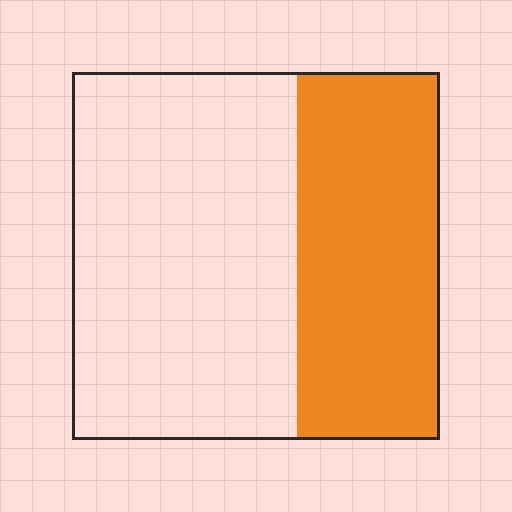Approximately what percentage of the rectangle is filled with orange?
Approximately 40%.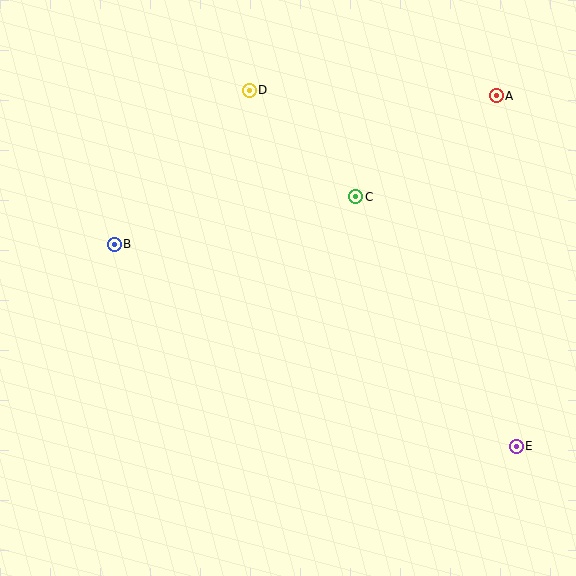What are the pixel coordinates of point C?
Point C is at (356, 197).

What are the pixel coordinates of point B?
Point B is at (114, 244).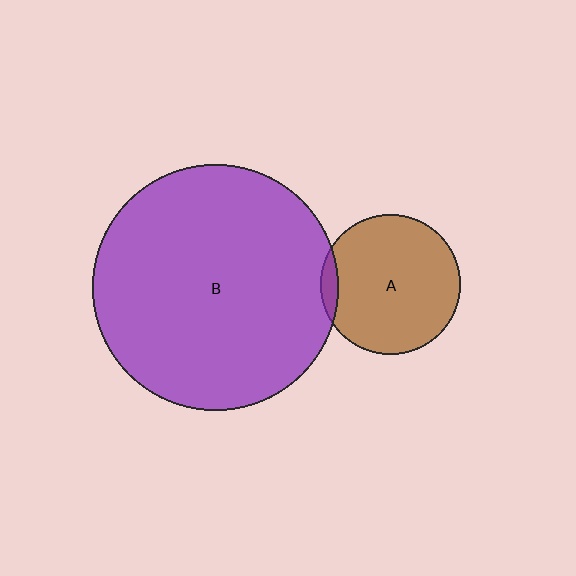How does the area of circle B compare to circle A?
Approximately 3.1 times.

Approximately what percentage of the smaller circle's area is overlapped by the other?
Approximately 5%.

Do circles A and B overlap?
Yes.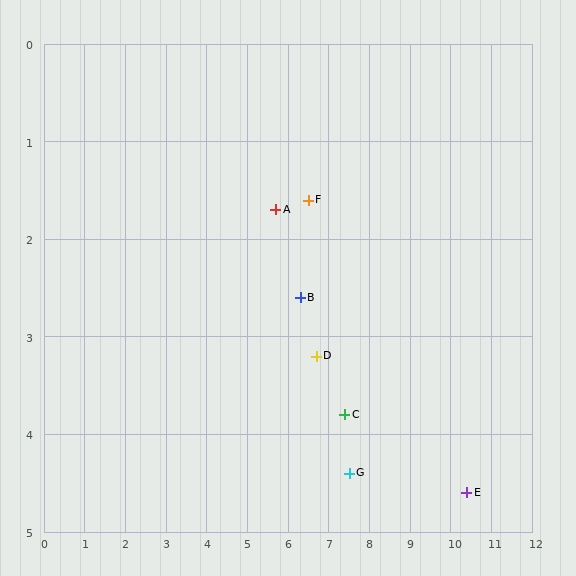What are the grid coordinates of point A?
Point A is at approximately (5.7, 1.7).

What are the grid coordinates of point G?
Point G is at approximately (7.5, 4.4).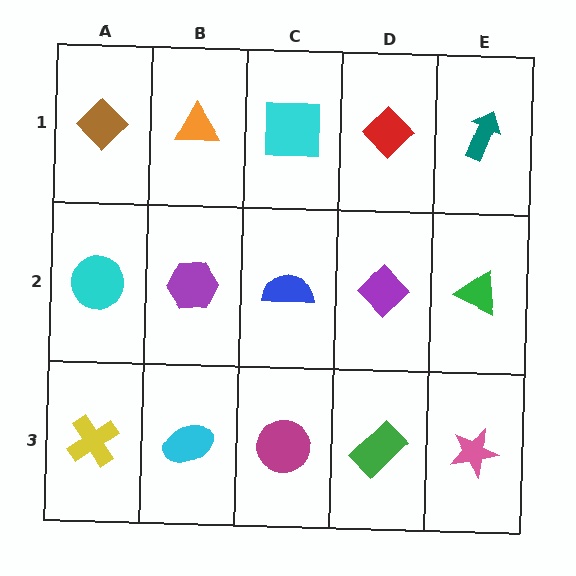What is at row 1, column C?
A cyan square.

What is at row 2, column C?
A blue semicircle.